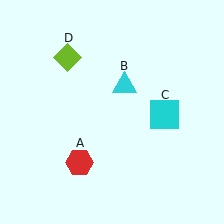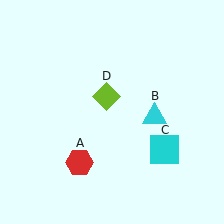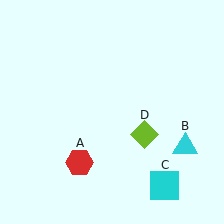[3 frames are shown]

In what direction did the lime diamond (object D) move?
The lime diamond (object D) moved down and to the right.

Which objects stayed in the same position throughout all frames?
Red hexagon (object A) remained stationary.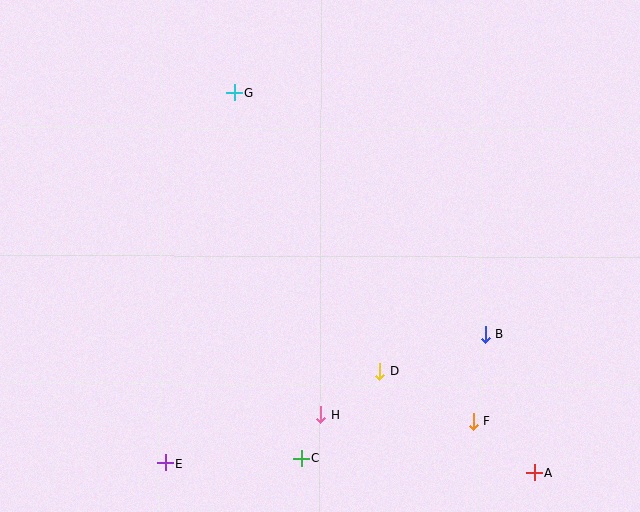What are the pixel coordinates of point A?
Point A is at (534, 472).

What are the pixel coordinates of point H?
Point H is at (321, 415).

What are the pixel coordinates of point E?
Point E is at (165, 463).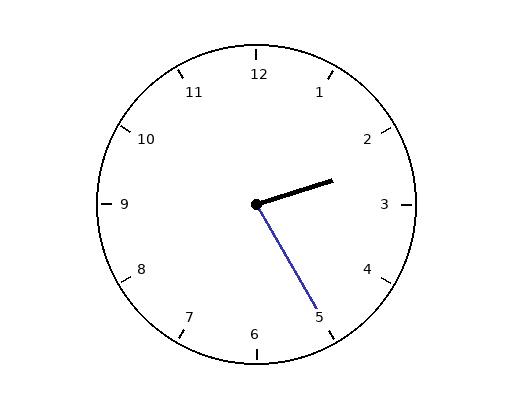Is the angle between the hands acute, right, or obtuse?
It is acute.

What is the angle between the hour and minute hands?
Approximately 78 degrees.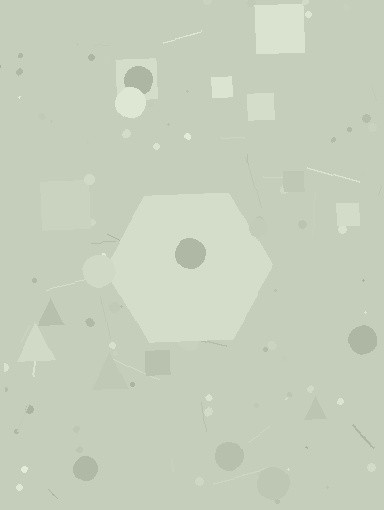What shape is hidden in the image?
A hexagon is hidden in the image.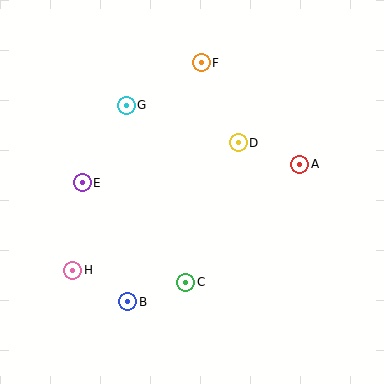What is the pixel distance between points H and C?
The distance between H and C is 113 pixels.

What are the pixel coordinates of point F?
Point F is at (201, 63).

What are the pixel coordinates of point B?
Point B is at (128, 302).